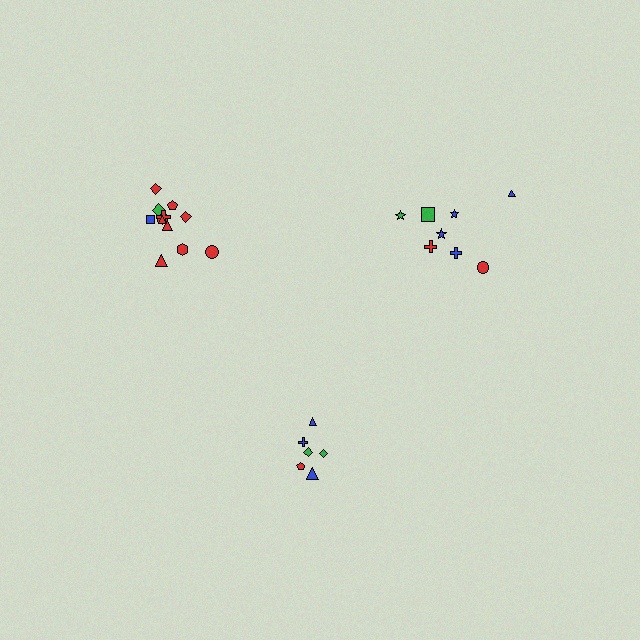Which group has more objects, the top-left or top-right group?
The top-left group.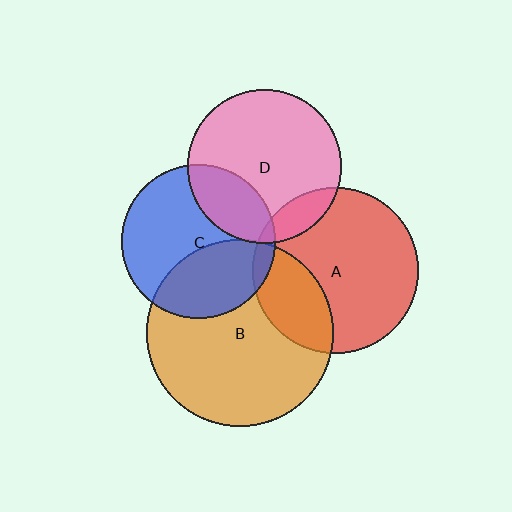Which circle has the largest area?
Circle B (orange).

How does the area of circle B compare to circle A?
Approximately 1.3 times.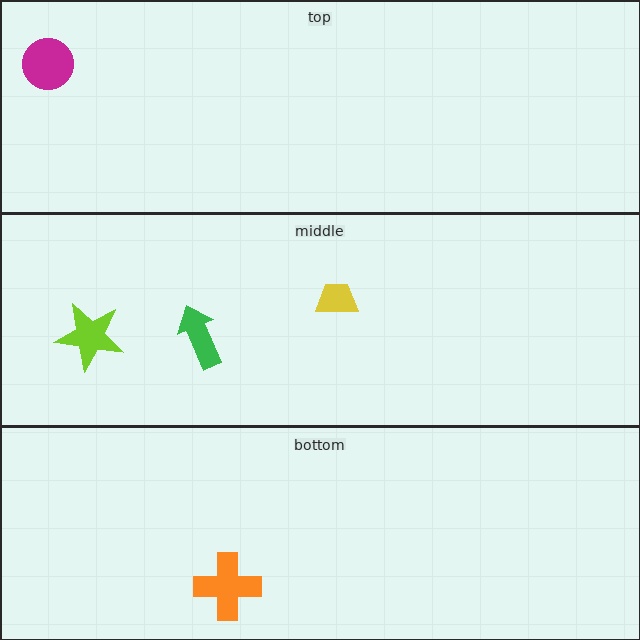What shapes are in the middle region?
The yellow trapezoid, the green arrow, the lime star.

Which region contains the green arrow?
The middle region.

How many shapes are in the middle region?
3.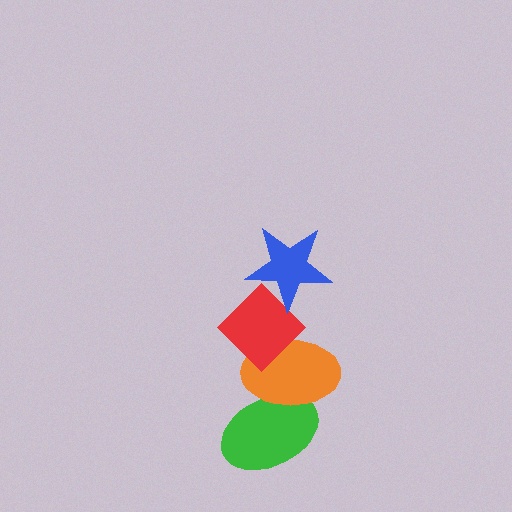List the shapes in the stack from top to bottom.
From top to bottom: the blue star, the red diamond, the orange ellipse, the green ellipse.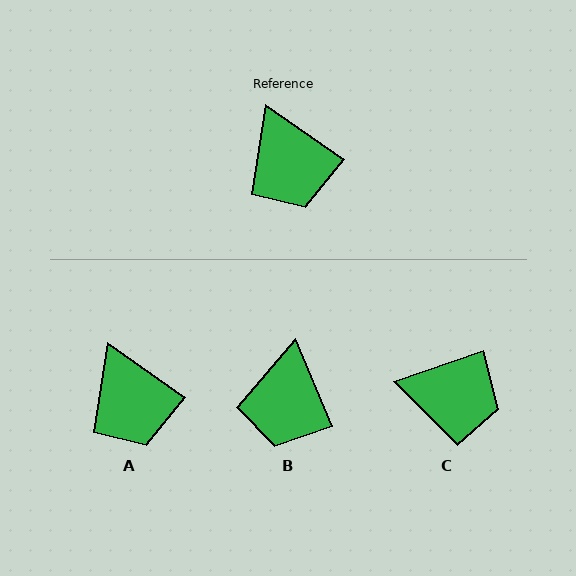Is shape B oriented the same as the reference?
No, it is off by about 32 degrees.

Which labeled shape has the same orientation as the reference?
A.